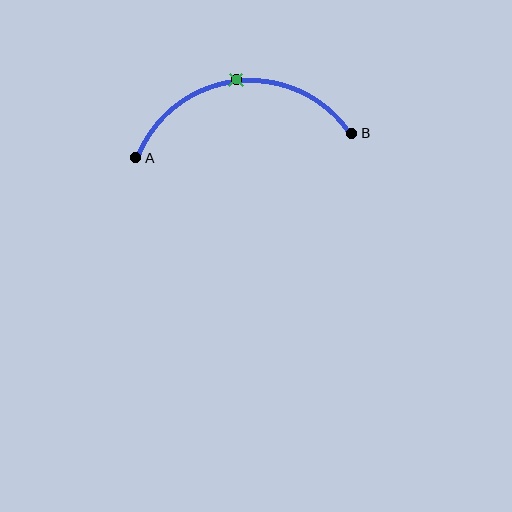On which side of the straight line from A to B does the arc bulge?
The arc bulges above the straight line connecting A and B.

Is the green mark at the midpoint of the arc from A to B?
Yes. The green mark lies on the arc at equal arc-length from both A and B — it is the arc midpoint.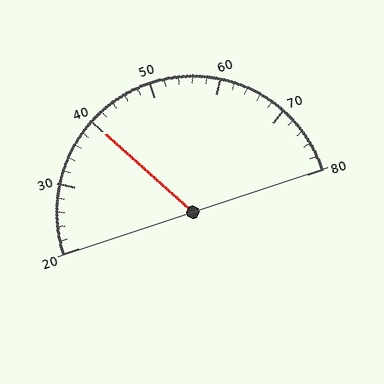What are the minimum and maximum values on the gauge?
The gauge ranges from 20 to 80.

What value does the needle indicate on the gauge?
The needle indicates approximately 40.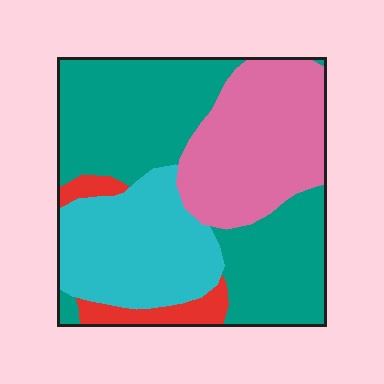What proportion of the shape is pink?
Pink covers around 25% of the shape.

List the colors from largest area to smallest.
From largest to smallest: teal, pink, cyan, red.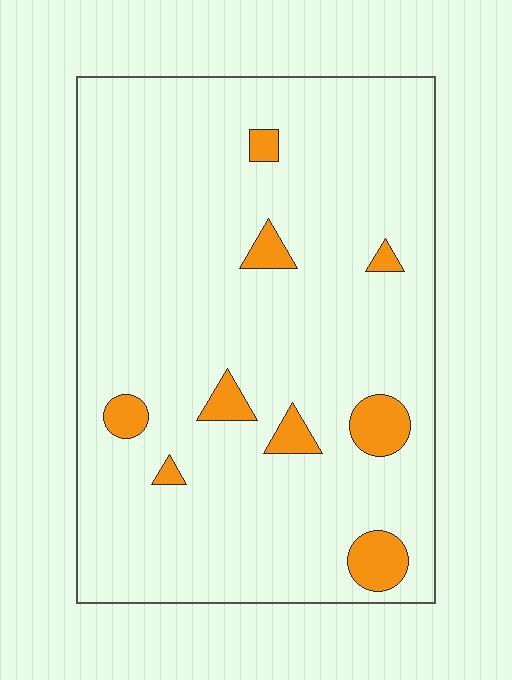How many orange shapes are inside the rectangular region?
9.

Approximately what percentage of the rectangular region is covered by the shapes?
Approximately 10%.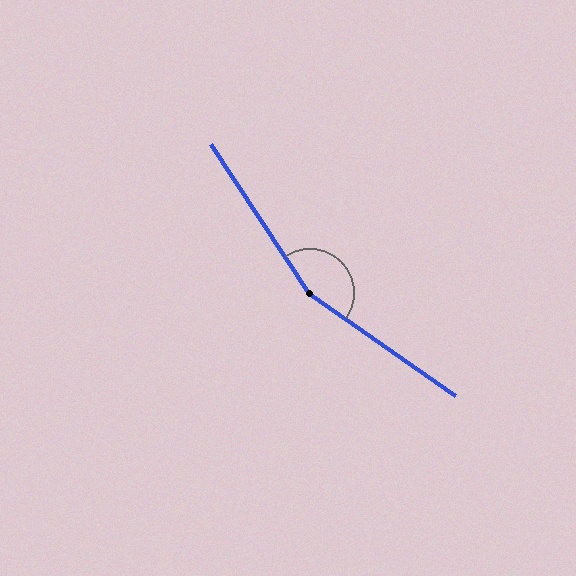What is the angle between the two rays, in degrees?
Approximately 159 degrees.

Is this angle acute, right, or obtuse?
It is obtuse.